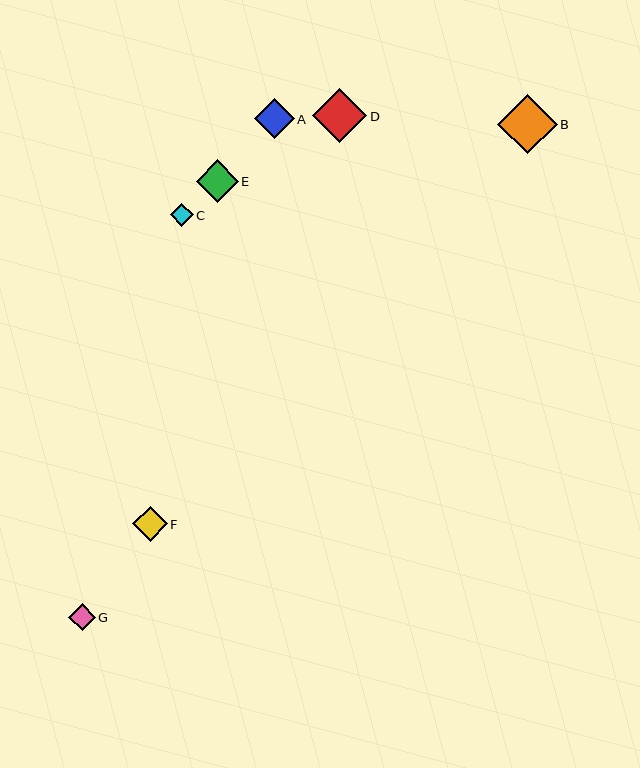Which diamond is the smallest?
Diamond C is the smallest with a size of approximately 23 pixels.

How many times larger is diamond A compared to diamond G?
Diamond A is approximately 1.5 times the size of diamond G.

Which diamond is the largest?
Diamond B is the largest with a size of approximately 59 pixels.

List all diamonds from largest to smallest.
From largest to smallest: B, D, E, A, F, G, C.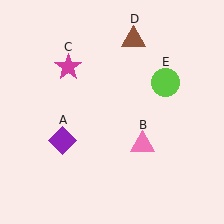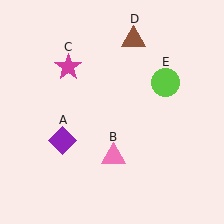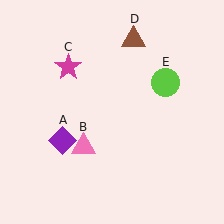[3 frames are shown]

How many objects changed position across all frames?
1 object changed position: pink triangle (object B).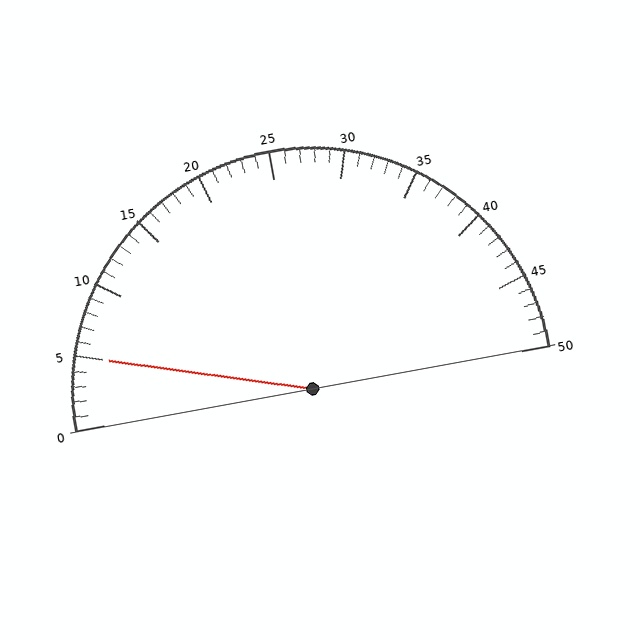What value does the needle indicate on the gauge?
The needle indicates approximately 5.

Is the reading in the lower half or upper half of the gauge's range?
The reading is in the lower half of the range (0 to 50).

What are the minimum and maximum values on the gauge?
The gauge ranges from 0 to 50.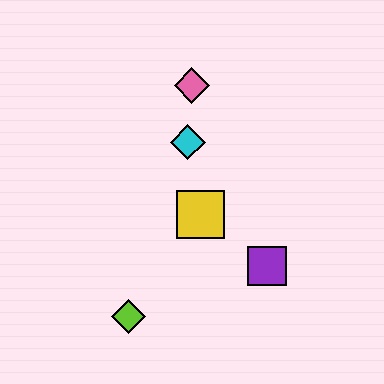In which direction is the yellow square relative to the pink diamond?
The yellow square is below the pink diamond.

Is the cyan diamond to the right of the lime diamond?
Yes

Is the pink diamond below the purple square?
No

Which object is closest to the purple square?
The yellow square is closest to the purple square.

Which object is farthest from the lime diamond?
The pink diamond is farthest from the lime diamond.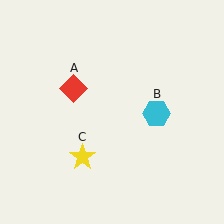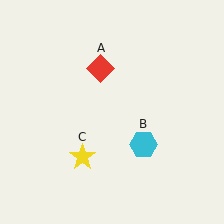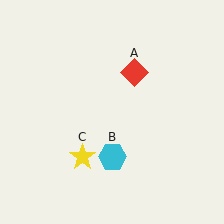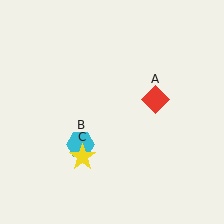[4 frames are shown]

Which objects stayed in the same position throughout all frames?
Yellow star (object C) remained stationary.